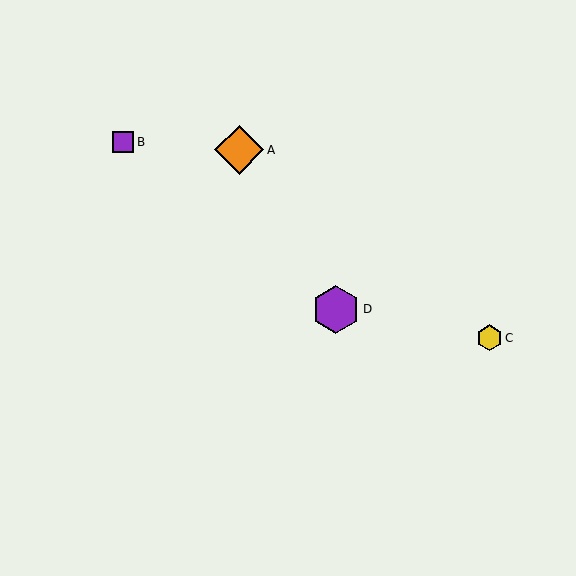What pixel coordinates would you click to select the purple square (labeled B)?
Click at (123, 142) to select the purple square B.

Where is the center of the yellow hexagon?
The center of the yellow hexagon is at (489, 338).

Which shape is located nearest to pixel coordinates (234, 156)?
The orange diamond (labeled A) at (239, 150) is nearest to that location.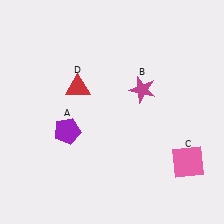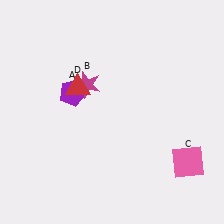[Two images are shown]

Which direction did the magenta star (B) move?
The magenta star (B) moved left.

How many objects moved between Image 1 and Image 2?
2 objects moved between the two images.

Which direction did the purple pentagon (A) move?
The purple pentagon (A) moved up.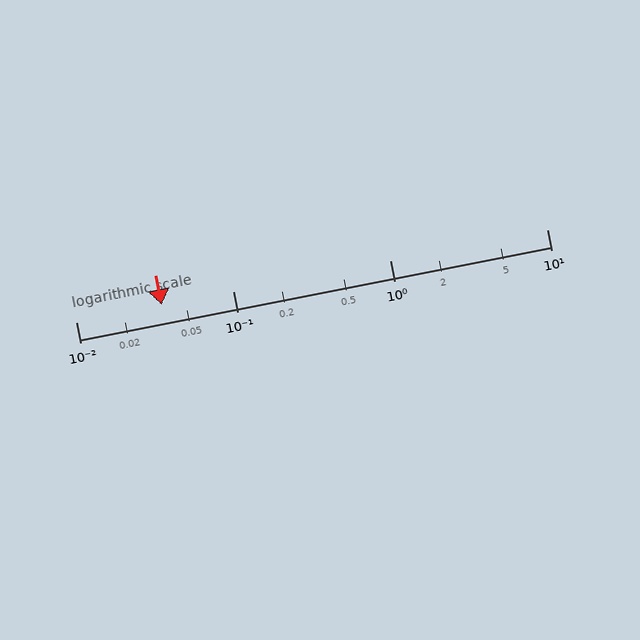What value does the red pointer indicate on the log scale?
The pointer indicates approximately 0.035.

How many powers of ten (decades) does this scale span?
The scale spans 3 decades, from 0.01 to 10.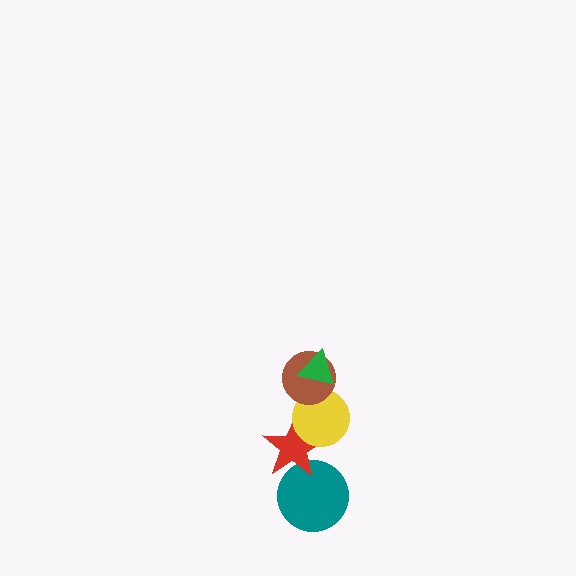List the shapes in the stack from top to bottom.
From top to bottom: the green triangle, the brown circle, the yellow circle, the red star, the teal circle.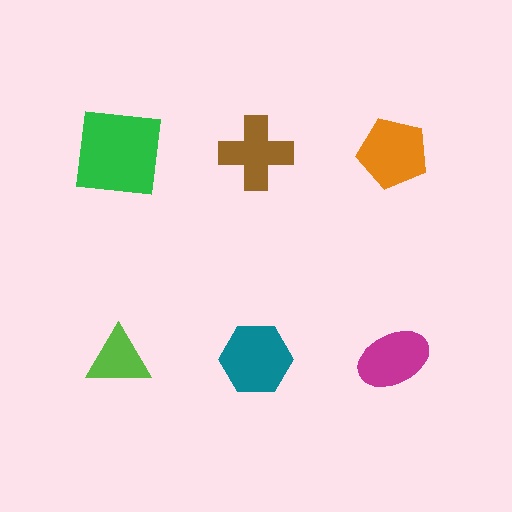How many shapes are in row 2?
3 shapes.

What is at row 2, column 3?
A magenta ellipse.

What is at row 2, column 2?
A teal hexagon.